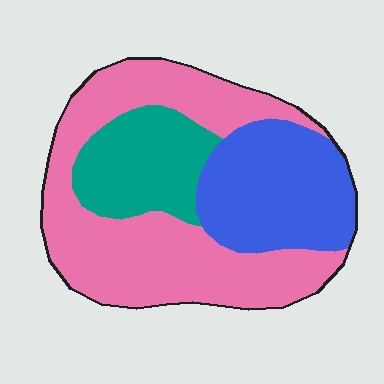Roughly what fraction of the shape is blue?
Blue covers 28% of the shape.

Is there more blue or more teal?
Blue.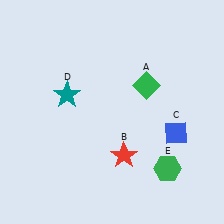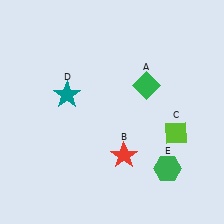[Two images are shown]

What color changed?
The diamond (C) changed from blue in Image 1 to lime in Image 2.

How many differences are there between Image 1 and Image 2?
There is 1 difference between the two images.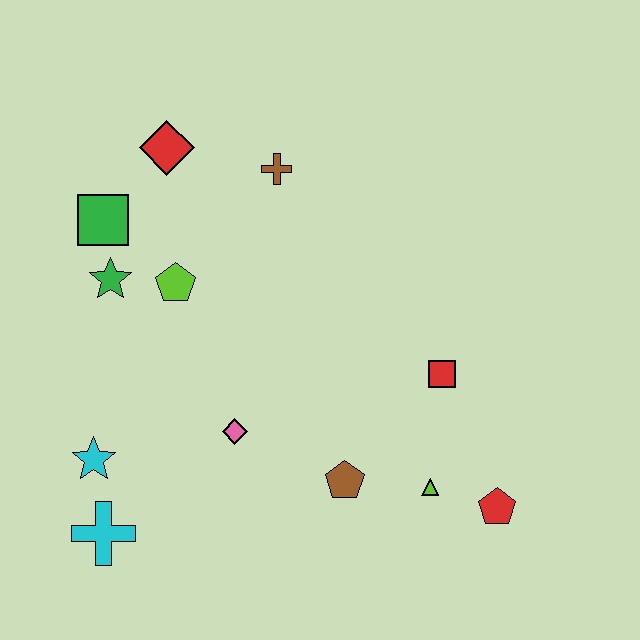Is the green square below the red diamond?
Yes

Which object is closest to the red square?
The lime triangle is closest to the red square.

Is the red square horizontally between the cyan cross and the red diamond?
No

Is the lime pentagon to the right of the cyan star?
Yes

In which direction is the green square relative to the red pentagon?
The green square is to the left of the red pentagon.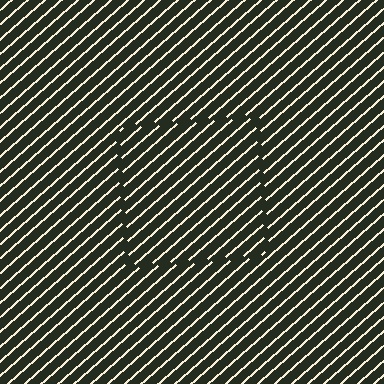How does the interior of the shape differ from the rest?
The interior of the shape contains the same grating, shifted by half a period — the contour is defined by the phase discontinuity where line-ends from the inner and outer gratings abut.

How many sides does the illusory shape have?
4 sides — the line-ends trace a square.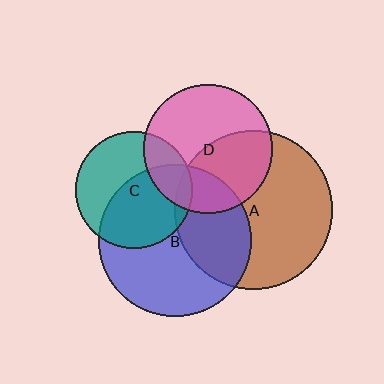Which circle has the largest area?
Circle A (brown).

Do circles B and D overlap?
Yes.